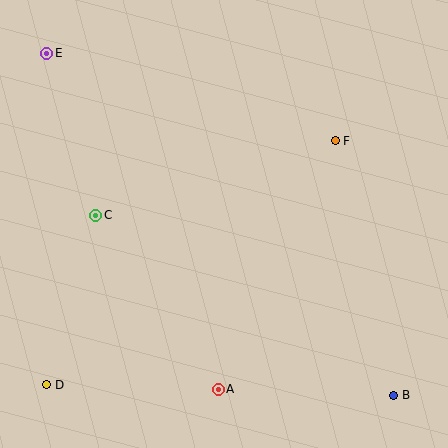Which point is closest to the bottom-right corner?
Point B is closest to the bottom-right corner.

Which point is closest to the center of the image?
Point C at (96, 215) is closest to the center.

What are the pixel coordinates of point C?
Point C is at (96, 215).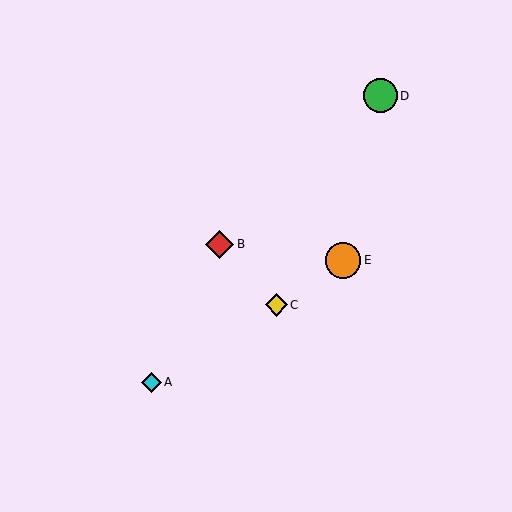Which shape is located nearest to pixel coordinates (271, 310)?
The yellow diamond (labeled C) at (276, 305) is nearest to that location.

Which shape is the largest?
The orange circle (labeled E) is the largest.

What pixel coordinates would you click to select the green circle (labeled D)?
Click at (380, 96) to select the green circle D.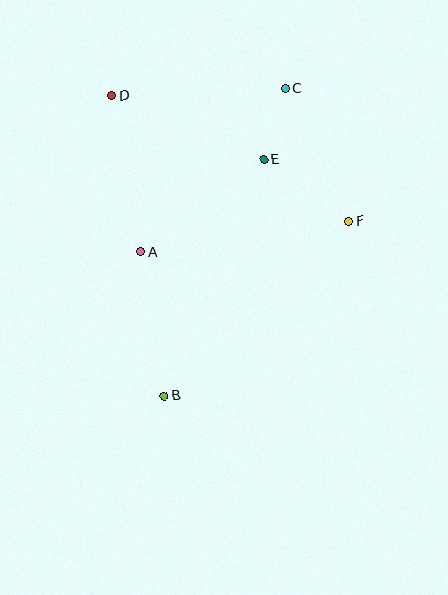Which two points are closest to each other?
Points C and E are closest to each other.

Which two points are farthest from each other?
Points B and C are farthest from each other.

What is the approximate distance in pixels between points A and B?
The distance between A and B is approximately 146 pixels.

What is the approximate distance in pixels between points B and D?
The distance between B and D is approximately 305 pixels.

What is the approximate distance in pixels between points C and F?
The distance between C and F is approximately 147 pixels.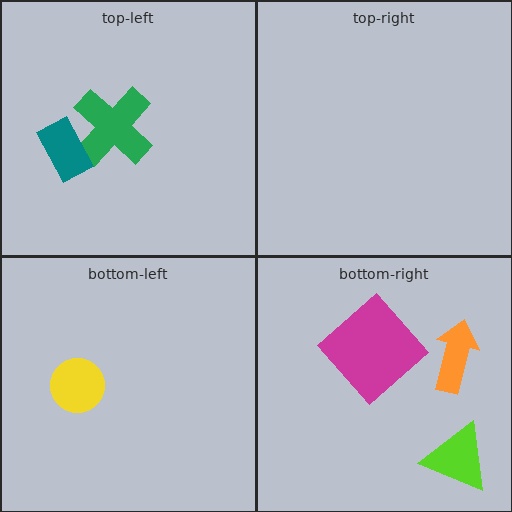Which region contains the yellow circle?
The bottom-left region.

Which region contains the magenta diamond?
The bottom-right region.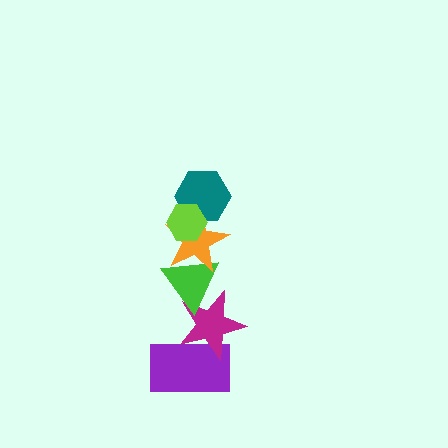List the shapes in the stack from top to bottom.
From top to bottom: the lime hexagon, the teal hexagon, the orange star, the green triangle, the magenta star, the purple rectangle.